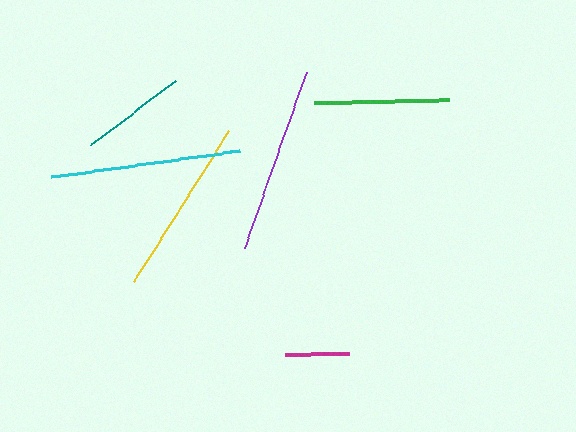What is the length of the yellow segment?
The yellow segment is approximately 177 pixels long.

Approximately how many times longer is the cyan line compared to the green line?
The cyan line is approximately 1.4 times the length of the green line.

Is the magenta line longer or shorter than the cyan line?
The cyan line is longer than the magenta line.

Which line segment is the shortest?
The magenta line is the shortest at approximately 64 pixels.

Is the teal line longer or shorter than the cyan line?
The cyan line is longer than the teal line.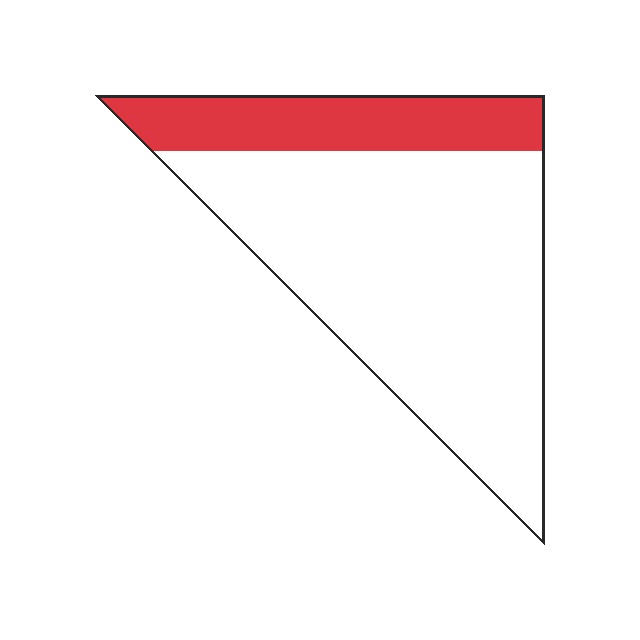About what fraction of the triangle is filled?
About one quarter (1/4).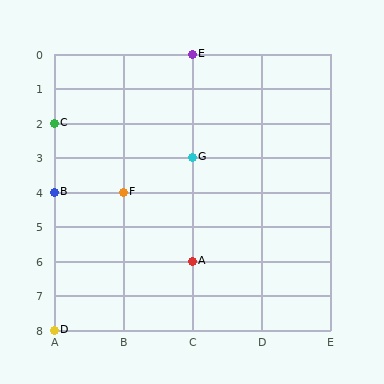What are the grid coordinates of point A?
Point A is at grid coordinates (C, 6).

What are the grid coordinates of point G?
Point G is at grid coordinates (C, 3).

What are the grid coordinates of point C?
Point C is at grid coordinates (A, 2).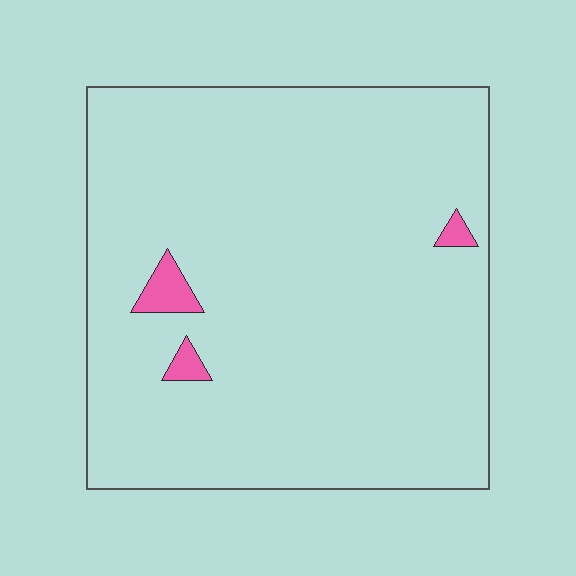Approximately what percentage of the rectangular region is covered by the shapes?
Approximately 5%.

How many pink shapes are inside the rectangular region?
3.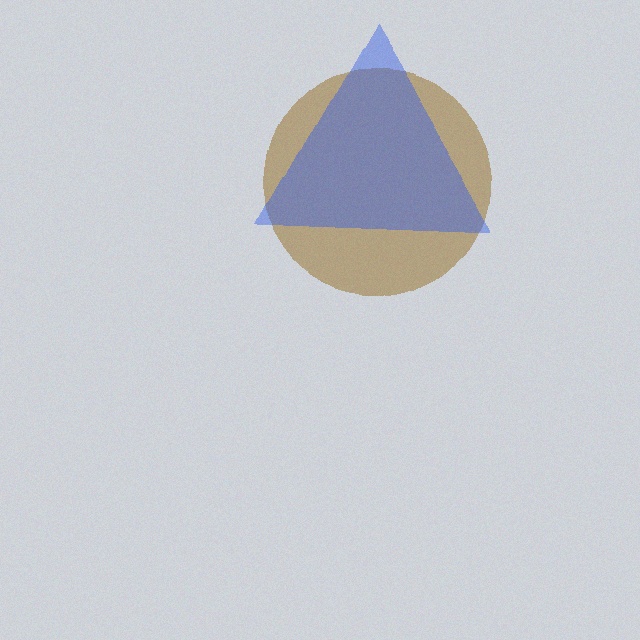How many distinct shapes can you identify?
There are 2 distinct shapes: a brown circle, a blue triangle.